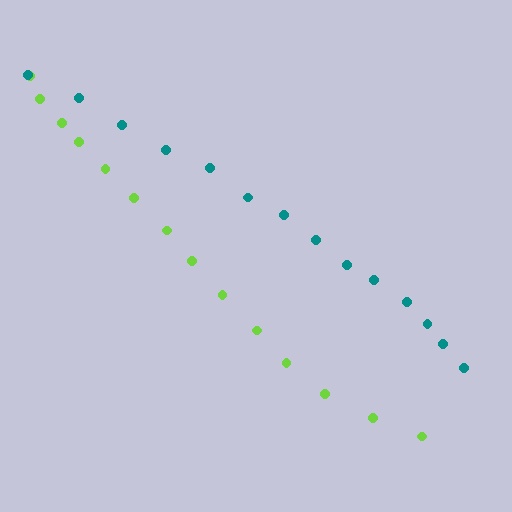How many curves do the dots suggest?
There are 2 distinct paths.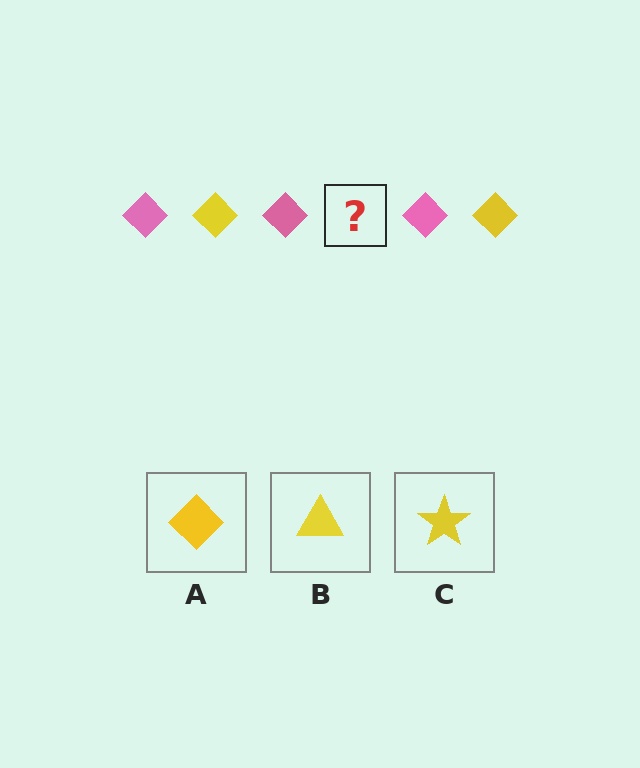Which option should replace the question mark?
Option A.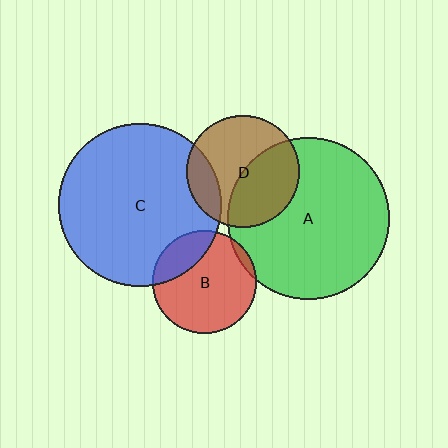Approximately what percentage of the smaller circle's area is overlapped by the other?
Approximately 15%.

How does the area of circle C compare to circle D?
Approximately 2.1 times.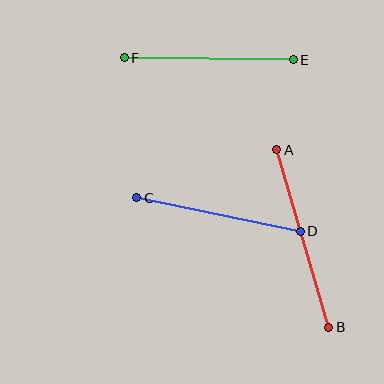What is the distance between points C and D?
The distance is approximately 167 pixels.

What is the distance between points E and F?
The distance is approximately 169 pixels.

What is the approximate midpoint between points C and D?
The midpoint is at approximately (219, 214) pixels.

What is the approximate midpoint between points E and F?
The midpoint is at approximately (209, 59) pixels.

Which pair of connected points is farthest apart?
Points A and B are farthest apart.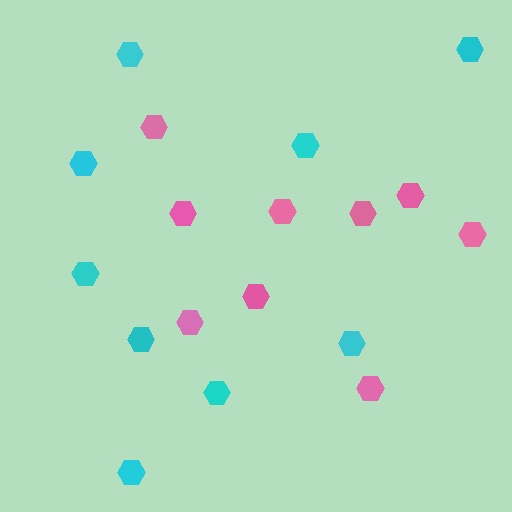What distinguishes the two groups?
There are 2 groups: one group of pink hexagons (9) and one group of cyan hexagons (9).